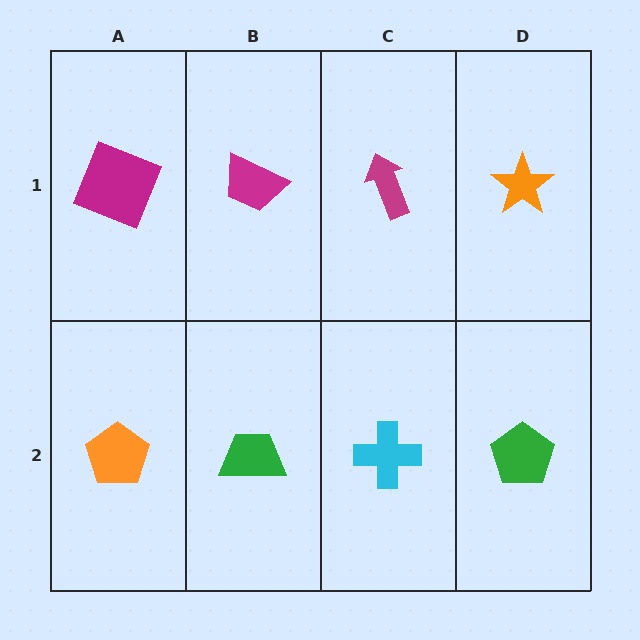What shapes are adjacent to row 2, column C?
A magenta arrow (row 1, column C), a green trapezoid (row 2, column B), a green pentagon (row 2, column D).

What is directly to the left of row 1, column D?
A magenta arrow.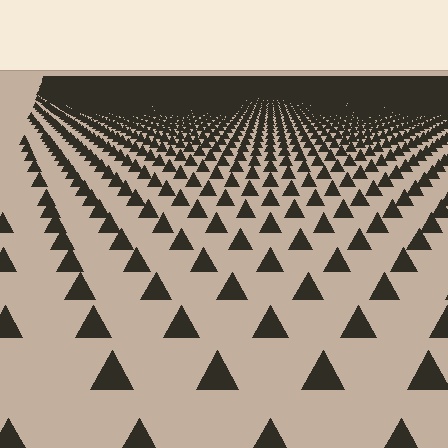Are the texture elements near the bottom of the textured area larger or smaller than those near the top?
Larger. Near the bottom, elements are closer to the viewer and appear at a bigger on-screen size.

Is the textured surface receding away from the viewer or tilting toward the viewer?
The surface is receding away from the viewer. Texture elements get smaller and denser toward the top.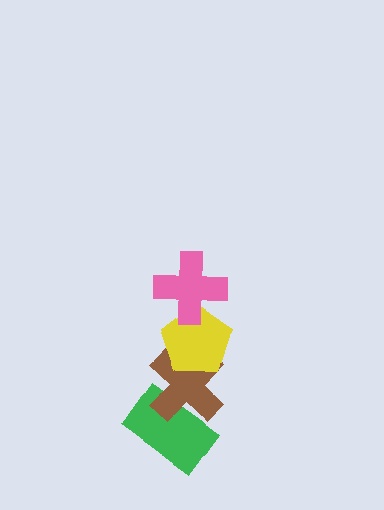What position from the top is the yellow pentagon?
The yellow pentagon is 2nd from the top.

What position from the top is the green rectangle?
The green rectangle is 4th from the top.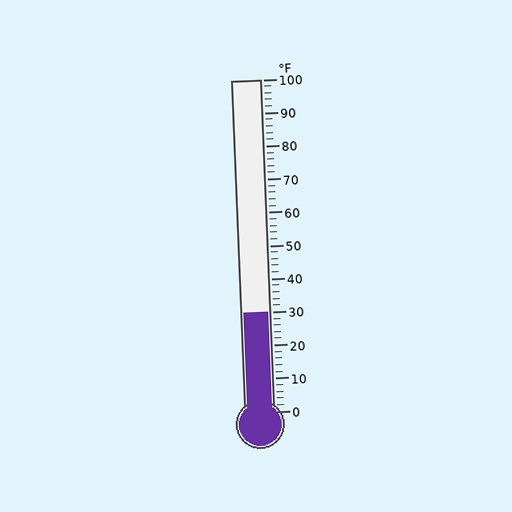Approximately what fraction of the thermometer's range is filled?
The thermometer is filled to approximately 30% of its range.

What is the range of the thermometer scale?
The thermometer scale ranges from 0°F to 100°F.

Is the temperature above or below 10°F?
The temperature is above 10°F.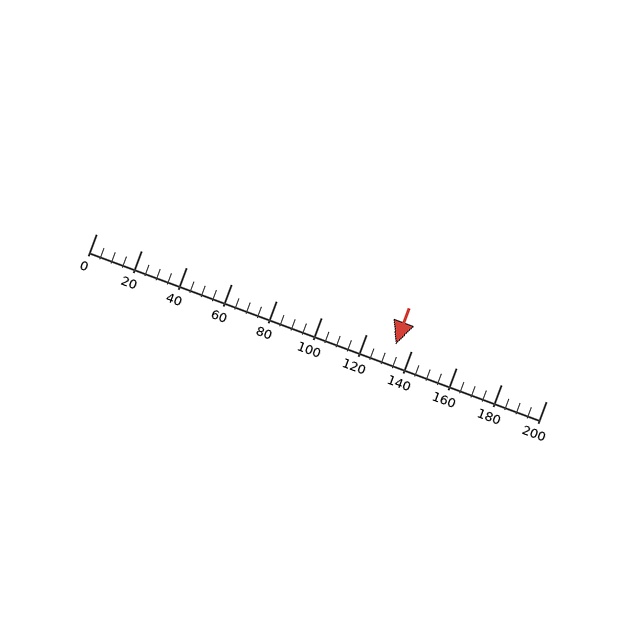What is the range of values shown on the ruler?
The ruler shows values from 0 to 200.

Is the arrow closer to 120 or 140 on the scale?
The arrow is closer to 140.